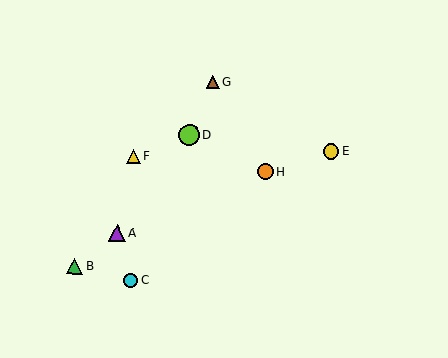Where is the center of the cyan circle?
The center of the cyan circle is at (131, 280).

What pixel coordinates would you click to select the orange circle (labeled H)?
Click at (266, 172) to select the orange circle H.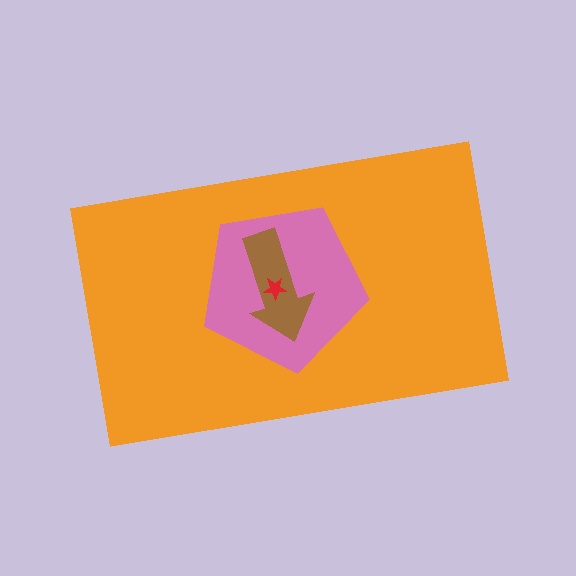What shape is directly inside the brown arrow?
The red star.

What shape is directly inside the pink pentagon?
The brown arrow.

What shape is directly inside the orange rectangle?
The pink pentagon.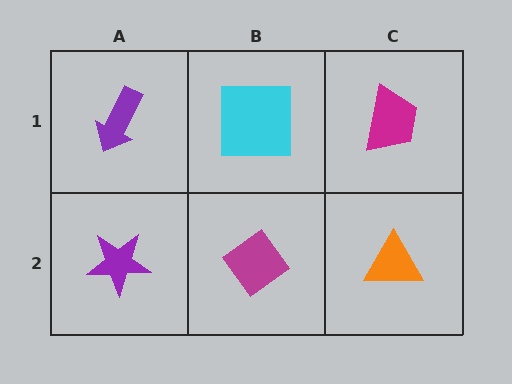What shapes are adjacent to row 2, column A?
A purple arrow (row 1, column A), a magenta diamond (row 2, column B).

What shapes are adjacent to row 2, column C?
A magenta trapezoid (row 1, column C), a magenta diamond (row 2, column B).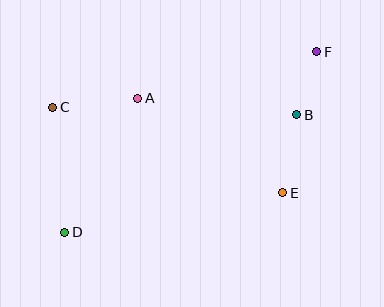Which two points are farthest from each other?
Points D and F are farthest from each other.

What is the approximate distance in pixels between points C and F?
The distance between C and F is approximately 270 pixels.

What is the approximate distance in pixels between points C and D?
The distance between C and D is approximately 126 pixels.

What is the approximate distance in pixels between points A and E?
The distance between A and E is approximately 173 pixels.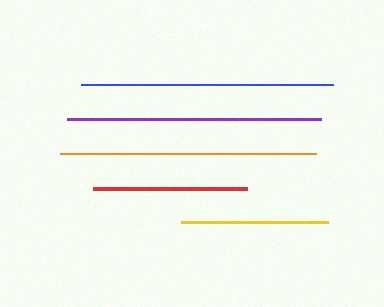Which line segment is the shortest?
The yellow line is the shortest at approximately 147 pixels.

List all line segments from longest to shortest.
From longest to shortest: orange, purple, blue, red, yellow.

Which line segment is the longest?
The orange line is the longest at approximately 256 pixels.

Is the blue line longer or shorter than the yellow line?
The blue line is longer than the yellow line.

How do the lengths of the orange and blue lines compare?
The orange and blue lines are approximately the same length.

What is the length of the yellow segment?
The yellow segment is approximately 147 pixels long.